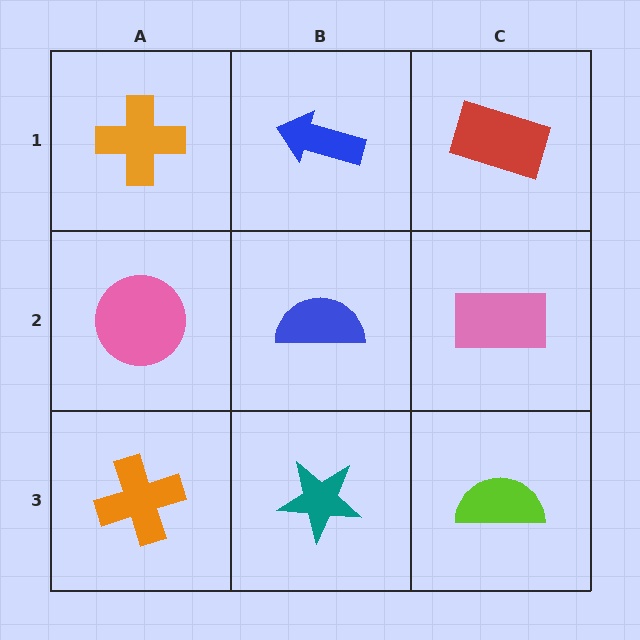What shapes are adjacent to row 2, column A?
An orange cross (row 1, column A), an orange cross (row 3, column A), a blue semicircle (row 2, column B).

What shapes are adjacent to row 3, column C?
A pink rectangle (row 2, column C), a teal star (row 3, column B).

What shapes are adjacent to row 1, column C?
A pink rectangle (row 2, column C), a blue arrow (row 1, column B).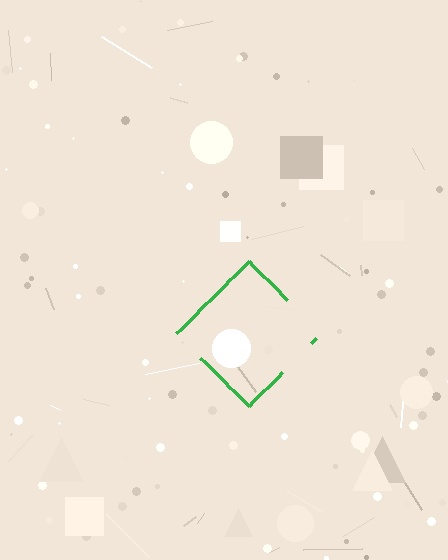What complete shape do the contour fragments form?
The contour fragments form a diamond.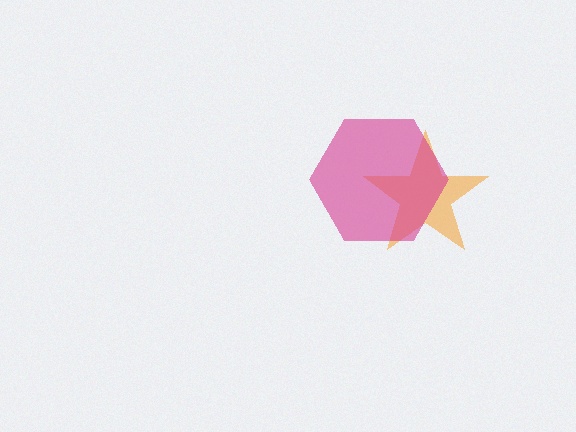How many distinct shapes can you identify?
There are 2 distinct shapes: an orange star, a magenta hexagon.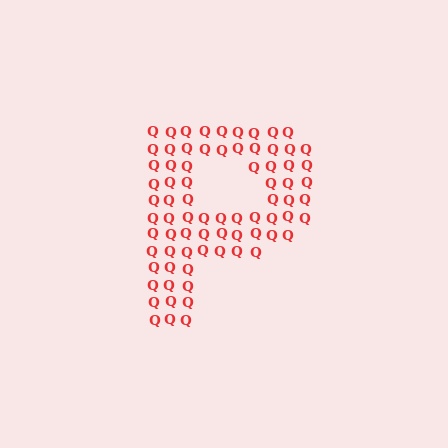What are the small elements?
The small elements are letter Q's.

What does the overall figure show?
The overall figure shows the letter P.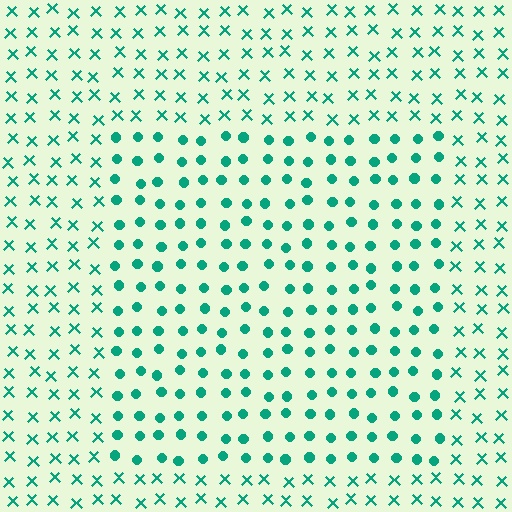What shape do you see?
I see a rectangle.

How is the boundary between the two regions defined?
The boundary is defined by a change in element shape: circles inside vs. X marks outside. All elements share the same color and spacing.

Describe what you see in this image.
The image is filled with small teal elements arranged in a uniform grid. A rectangle-shaped region contains circles, while the surrounding area contains X marks. The boundary is defined purely by the change in element shape.